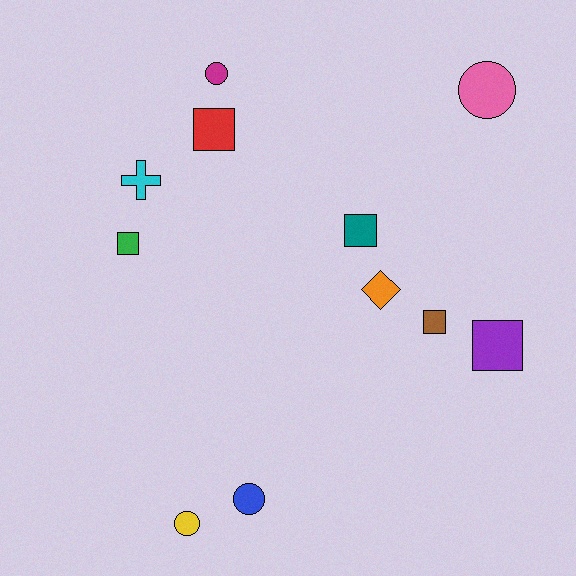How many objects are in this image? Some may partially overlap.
There are 11 objects.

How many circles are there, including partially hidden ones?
There are 4 circles.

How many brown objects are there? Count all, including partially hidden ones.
There is 1 brown object.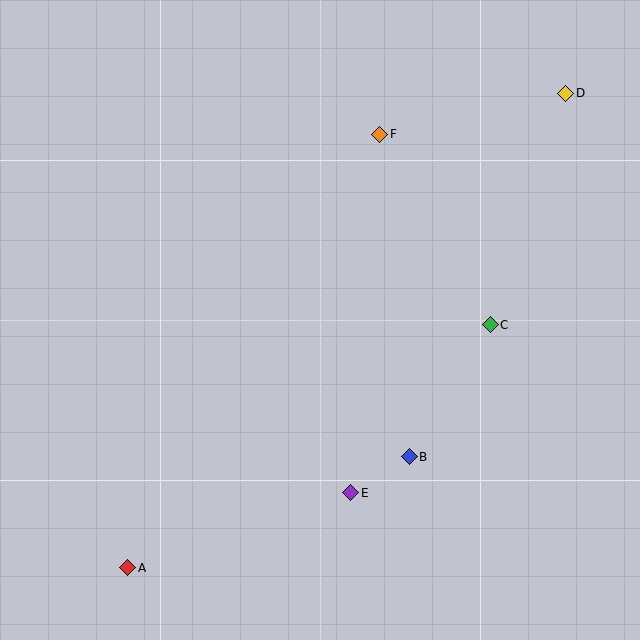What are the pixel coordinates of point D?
Point D is at (566, 93).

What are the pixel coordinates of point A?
Point A is at (128, 568).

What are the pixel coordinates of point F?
Point F is at (380, 134).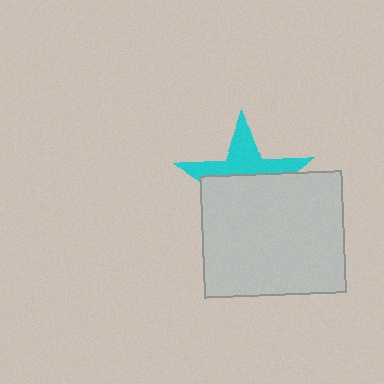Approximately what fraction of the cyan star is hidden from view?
Roughly 59% of the cyan star is hidden behind the light gray rectangle.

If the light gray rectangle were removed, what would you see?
You would see the complete cyan star.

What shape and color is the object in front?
The object in front is a light gray rectangle.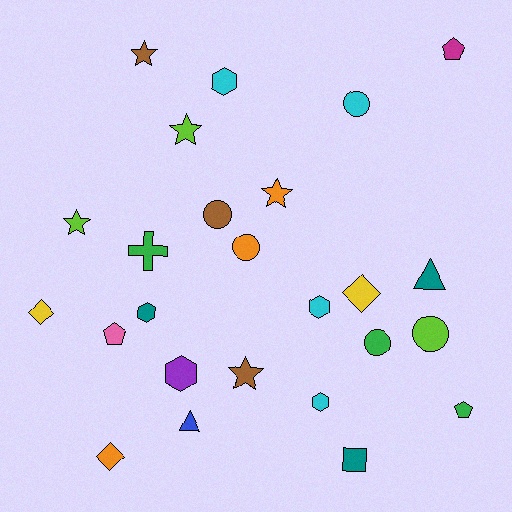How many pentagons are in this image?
There are 3 pentagons.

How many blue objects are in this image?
There is 1 blue object.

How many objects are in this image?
There are 25 objects.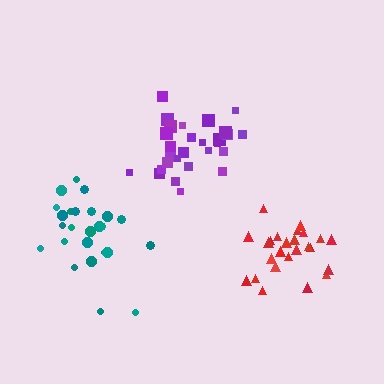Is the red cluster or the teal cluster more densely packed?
Red.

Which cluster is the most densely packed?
Red.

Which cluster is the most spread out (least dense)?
Teal.